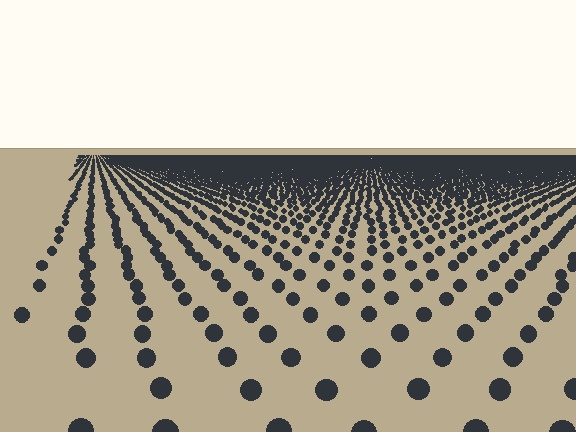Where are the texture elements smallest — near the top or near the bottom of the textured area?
Near the top.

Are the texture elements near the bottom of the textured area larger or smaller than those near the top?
Larger. Near the bottom, elements are closer to the viewer and appear at a bigger on-screen size.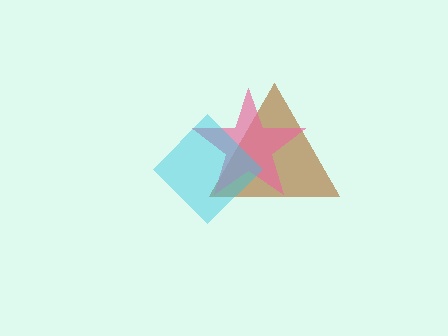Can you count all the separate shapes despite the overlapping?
Yes, there are 3 separate shapes.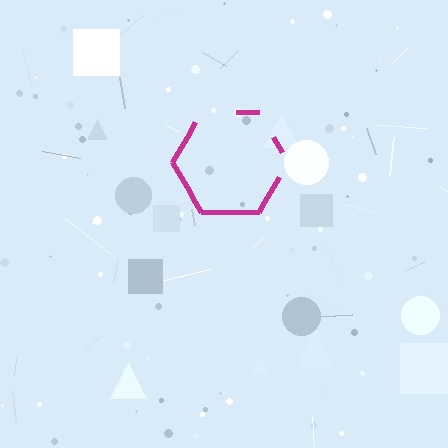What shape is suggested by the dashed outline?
The dashed outline suggests a hexagon.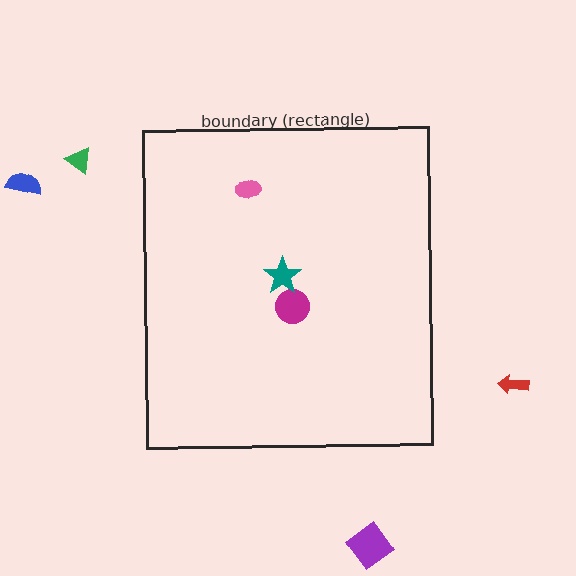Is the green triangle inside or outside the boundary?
Outside.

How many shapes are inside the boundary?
3 inside, 4 outside.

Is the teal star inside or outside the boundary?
Inside.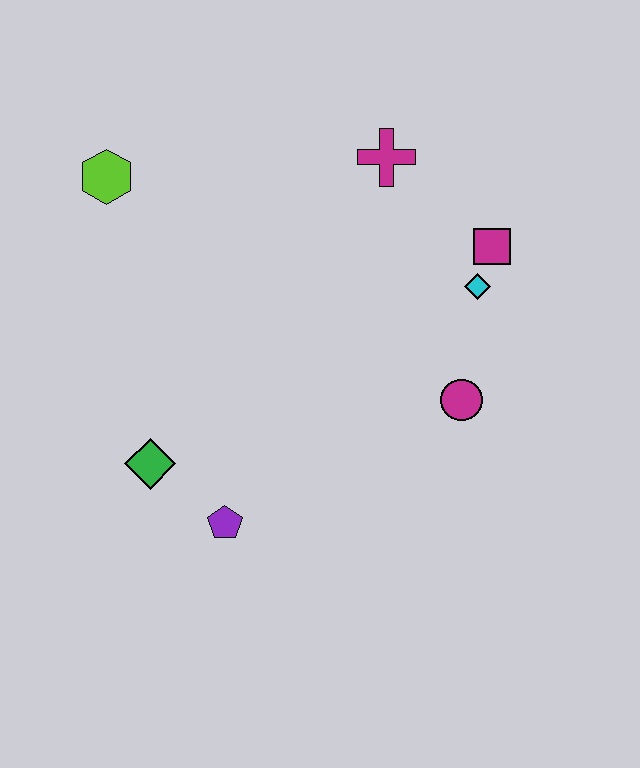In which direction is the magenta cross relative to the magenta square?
The magenta cross is to the left of the magenta square.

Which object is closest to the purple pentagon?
The green diamond is closest to the purple pentagon.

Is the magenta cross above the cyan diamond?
Yes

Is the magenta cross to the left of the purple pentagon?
No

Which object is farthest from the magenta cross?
The purple pentagon is farthest from the magenta cross.